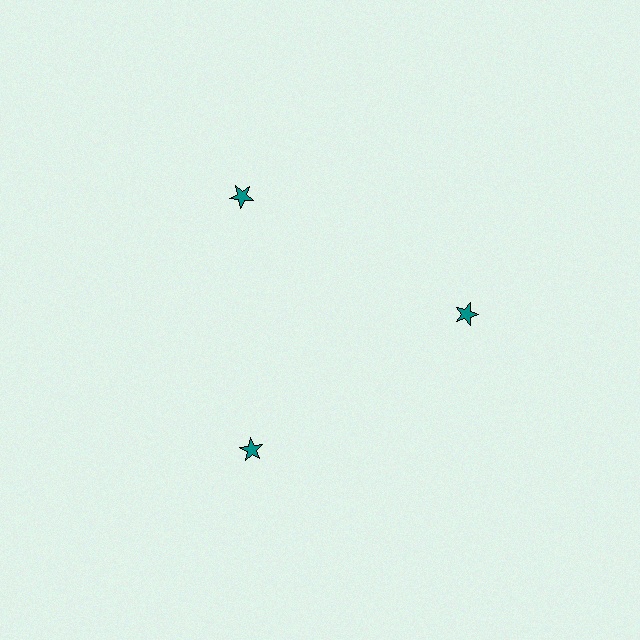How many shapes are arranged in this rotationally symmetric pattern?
There are 3 shapes, arranged in 3 groups of 1.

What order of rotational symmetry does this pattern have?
This pattern has 3-fold rotational symmetry.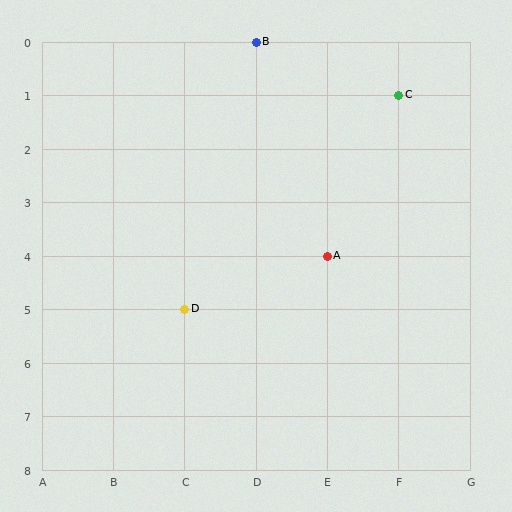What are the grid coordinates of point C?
Point C is at grid coordinates (F, 1).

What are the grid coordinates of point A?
Point A is at grid coordinates (E, 4).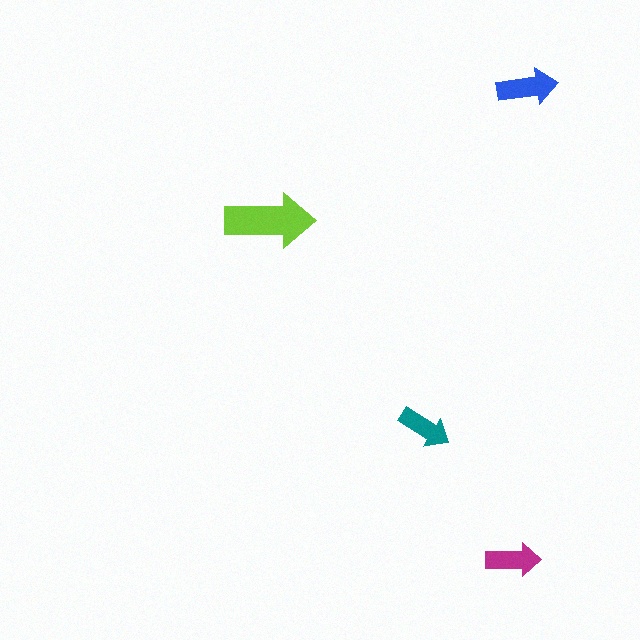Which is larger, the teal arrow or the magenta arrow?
The magenta one.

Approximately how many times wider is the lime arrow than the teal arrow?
About 1.5 times wider.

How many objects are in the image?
There are 4 objects in the image.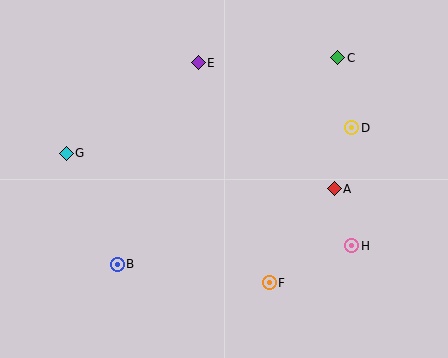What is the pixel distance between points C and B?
The distance between C and B is 302 pixels.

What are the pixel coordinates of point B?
Point B is at (117, 264).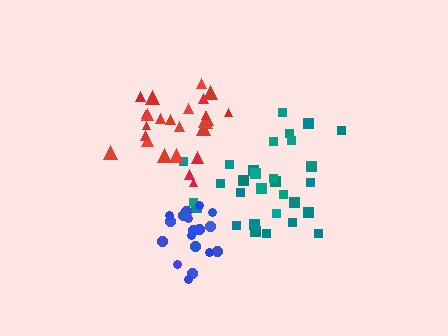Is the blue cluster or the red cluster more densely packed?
Blue.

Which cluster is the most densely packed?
Blue.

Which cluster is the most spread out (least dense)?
Teal.